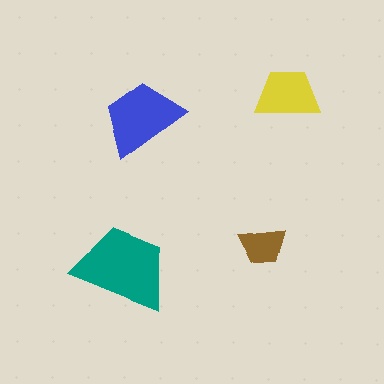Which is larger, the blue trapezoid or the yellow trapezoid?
The blue one.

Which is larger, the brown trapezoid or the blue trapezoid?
The blue one.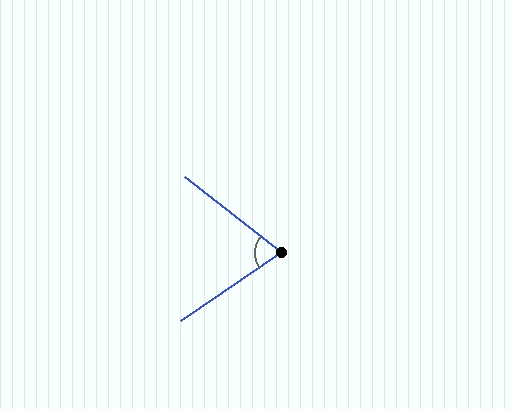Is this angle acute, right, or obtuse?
It is acute.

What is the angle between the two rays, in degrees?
Approximately 72 degrees.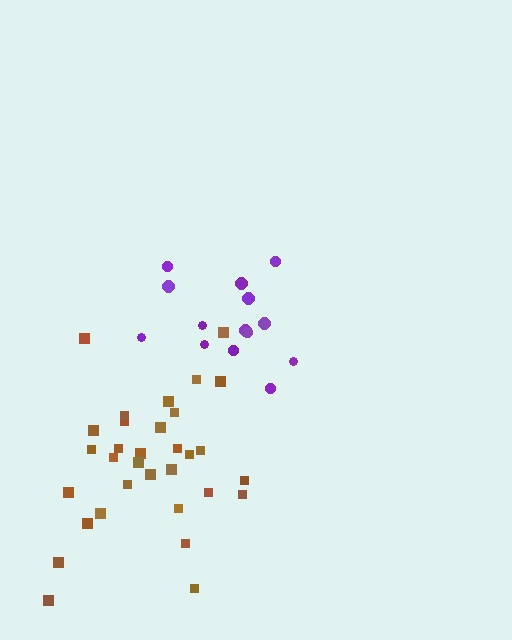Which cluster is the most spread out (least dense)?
Purple.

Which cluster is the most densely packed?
Brown.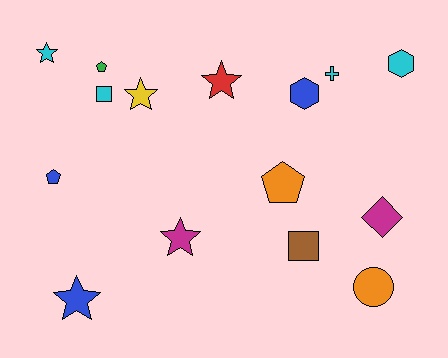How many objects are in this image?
There are 15 objects.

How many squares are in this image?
There are 2 squares.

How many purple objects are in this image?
There are no purple objects.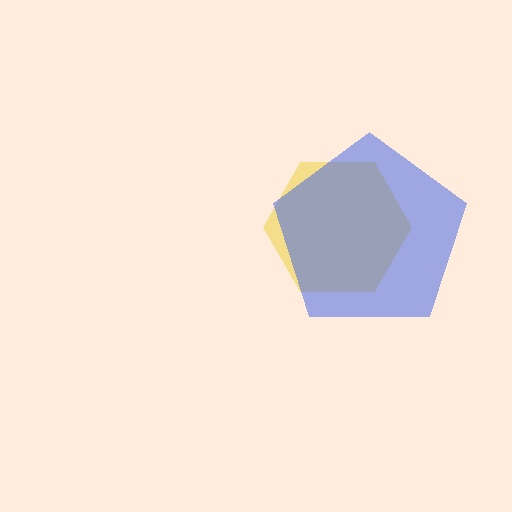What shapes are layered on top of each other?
The layered shapes are: a yellow hexagon, a blue pentagon.